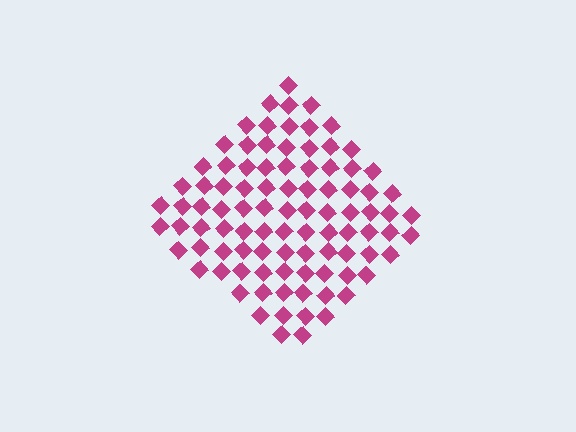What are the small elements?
The small elements are diamonds.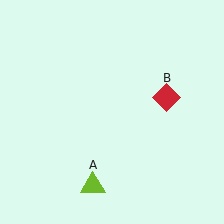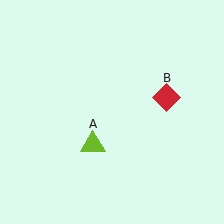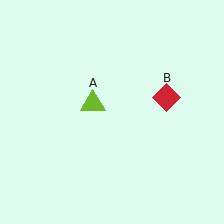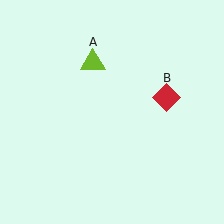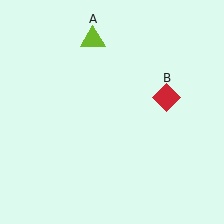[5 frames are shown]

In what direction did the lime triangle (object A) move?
The lime triangle (object A) moved up.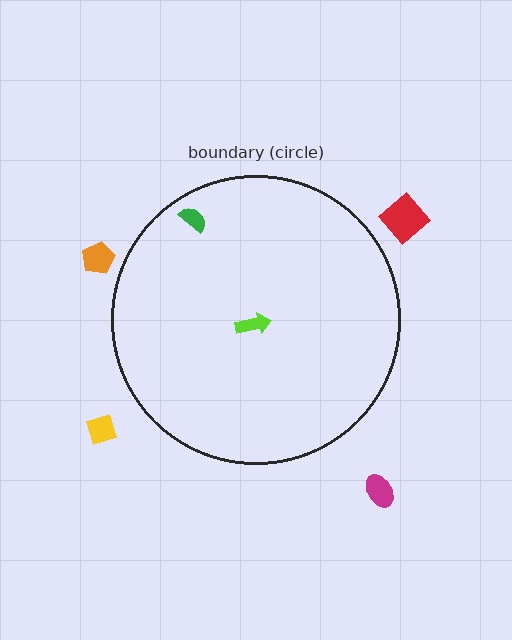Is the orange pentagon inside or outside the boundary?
Outside.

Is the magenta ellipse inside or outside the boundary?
Outside.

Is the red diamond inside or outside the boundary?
Outside.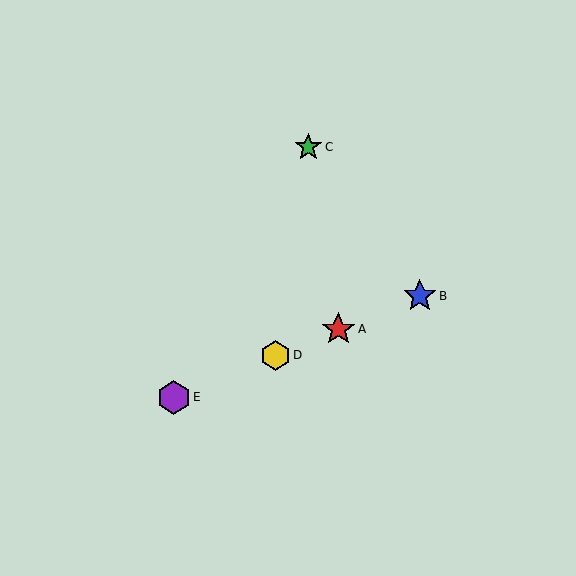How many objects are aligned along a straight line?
4 objects (A, B, D, E) are aligned along a straight line.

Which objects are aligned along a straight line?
Objects A, B, D, E are aligned along a straight line.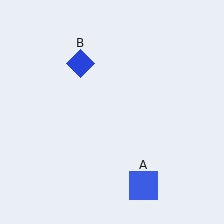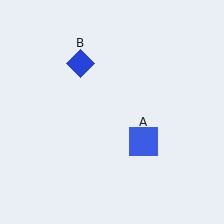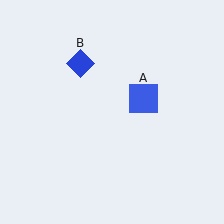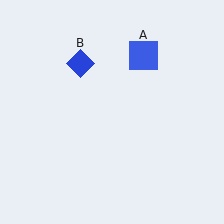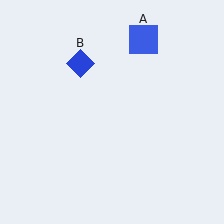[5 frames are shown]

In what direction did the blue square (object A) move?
The blue square (object A) moved up.